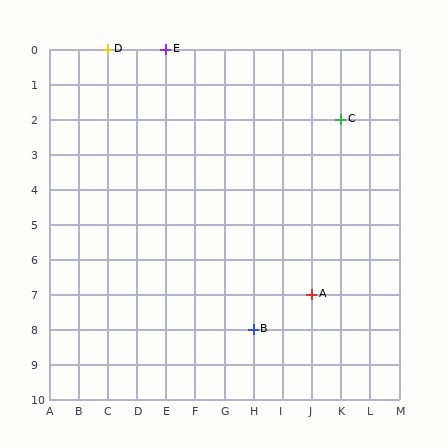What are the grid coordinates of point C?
Point C is at grid coordinates (K, 2).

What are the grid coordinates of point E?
Point E is at grid coordinates (E, 0).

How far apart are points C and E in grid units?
Points C and E are 6 columns and 2 rows apart (about 6.3 grid units diagonally).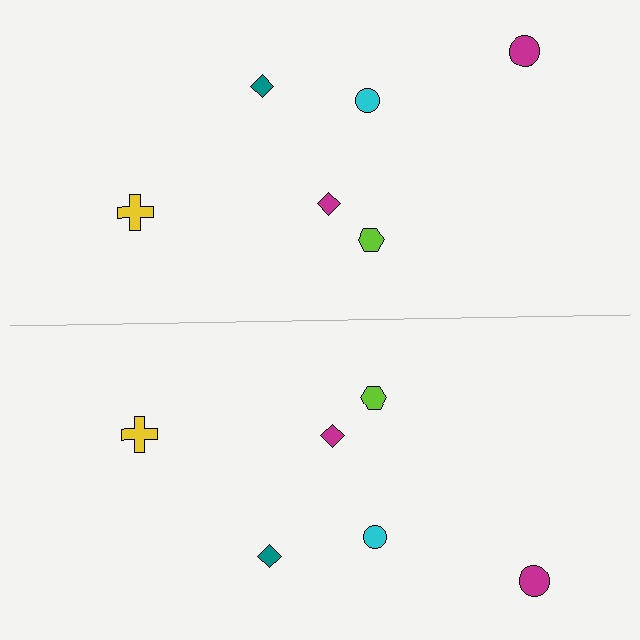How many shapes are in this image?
There are 12 shapes in this image.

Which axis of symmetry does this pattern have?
The pattern has a horizontal axis of symmetry running through the center of the image.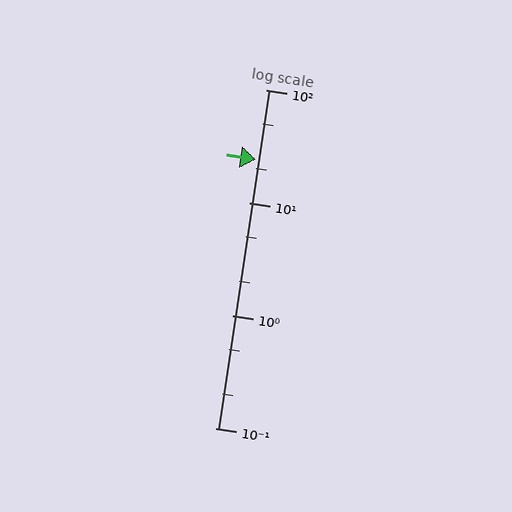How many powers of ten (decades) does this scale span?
The scale spans 3 decades, from 0.1 to 100.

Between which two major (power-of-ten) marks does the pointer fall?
The pointer is between 10 and 100.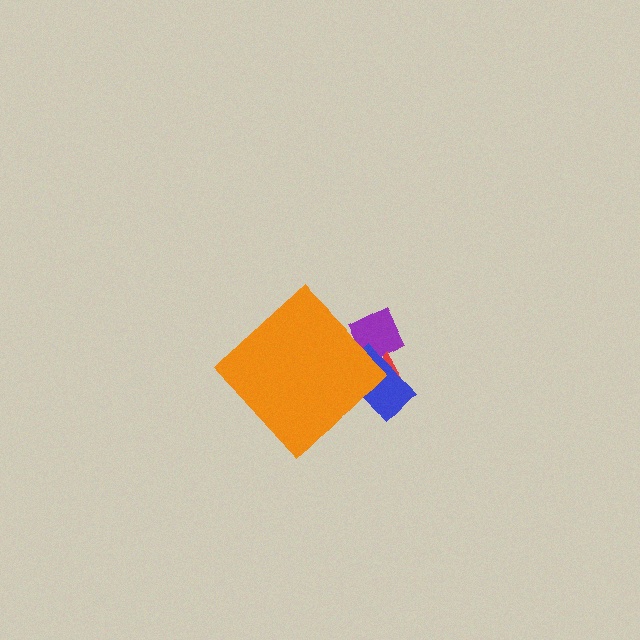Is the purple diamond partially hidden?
Yes, the purple diamond is partially hidden behind the orange diamond.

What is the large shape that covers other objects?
An orange diamond.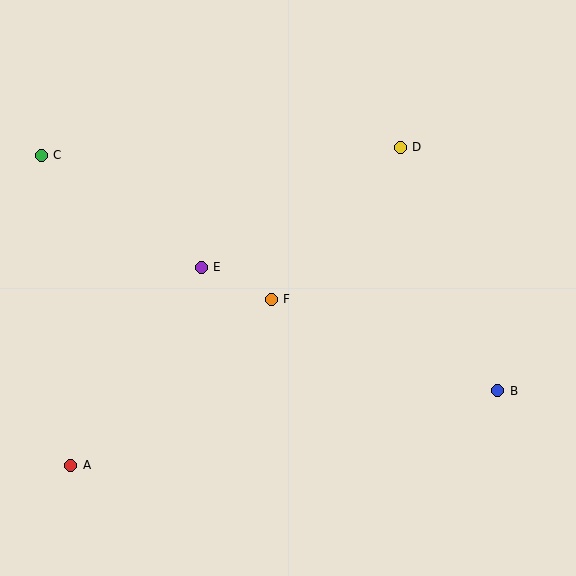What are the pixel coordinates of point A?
Point A is at (71, 465).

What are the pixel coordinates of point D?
Point D is at (400, 147).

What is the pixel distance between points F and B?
The distance between F and B is 244 pixels.